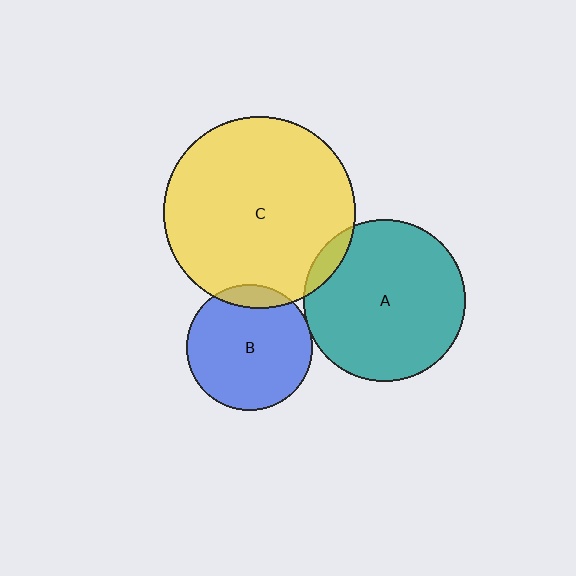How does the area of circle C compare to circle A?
Approximately 1.4 times.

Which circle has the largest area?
Circle C (yellow).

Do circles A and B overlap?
Yes.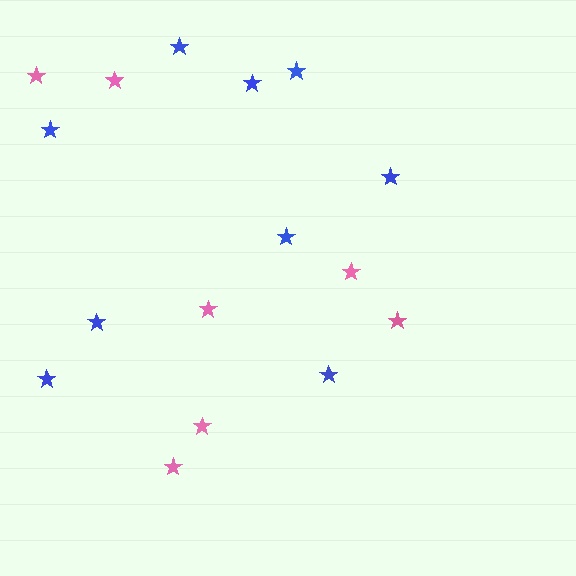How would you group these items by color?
There are 2 groups: one group of blue stars (9) and one group of pink stars (7).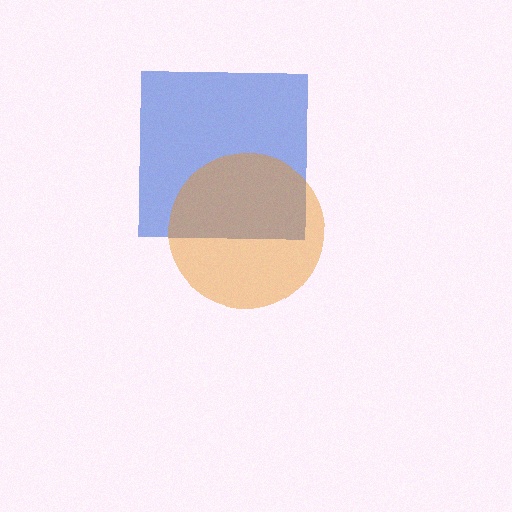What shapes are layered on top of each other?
The layered shapes are: a blue square, an orange circle.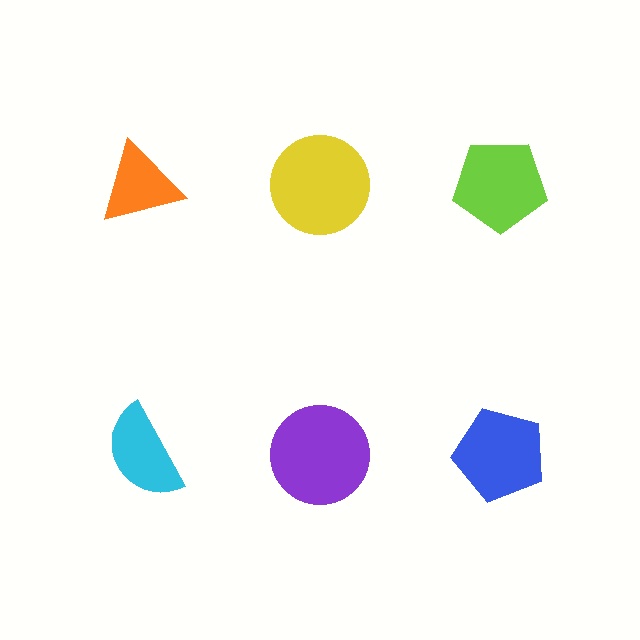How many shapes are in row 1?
3 shapes.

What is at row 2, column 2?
A purple circle.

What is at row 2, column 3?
A blue pentagon.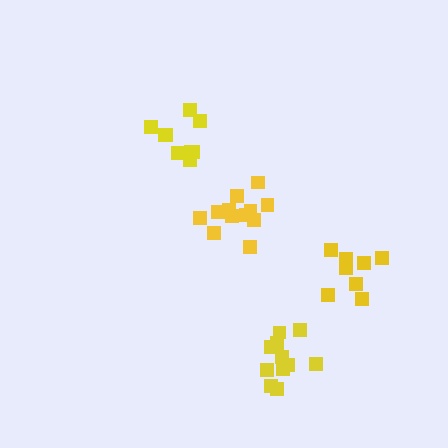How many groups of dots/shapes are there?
There are 4 groups.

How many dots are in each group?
Group 1: 12 dots, Group 2: 11 dots, Group 3: 9 dots, Group 4: 9 dots (41 total).